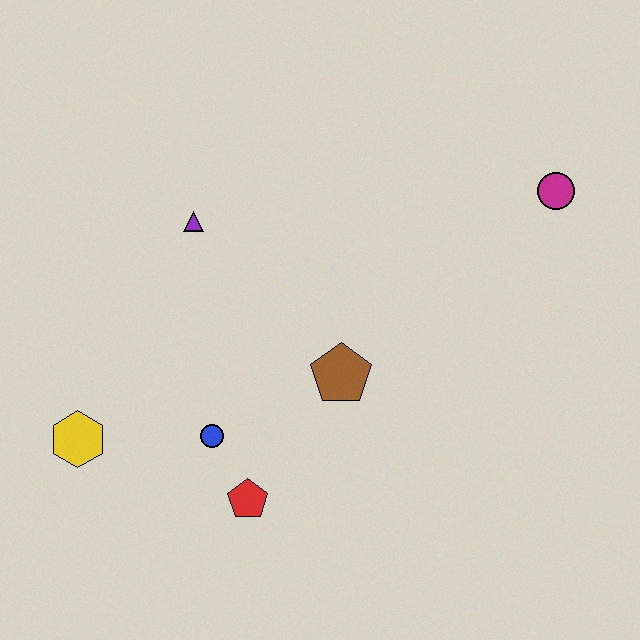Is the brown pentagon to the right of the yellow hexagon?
Yes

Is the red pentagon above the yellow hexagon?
No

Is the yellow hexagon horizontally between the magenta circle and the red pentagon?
No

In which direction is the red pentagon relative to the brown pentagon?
The red pentagon is below the brown pentagon.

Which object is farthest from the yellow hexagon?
The magenta circle is farthest from the yellow hexagon.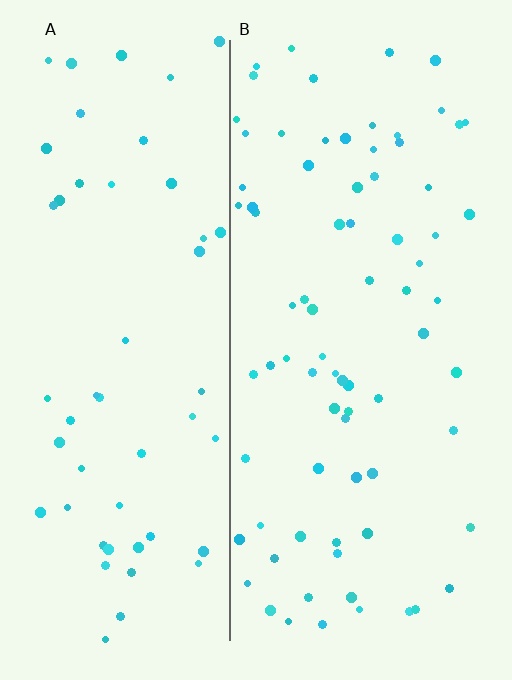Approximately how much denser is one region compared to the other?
Approximately 1.5× — region B over region A.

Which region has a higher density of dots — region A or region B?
B (the right).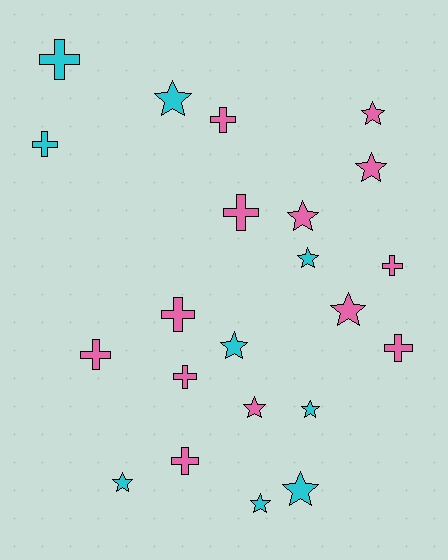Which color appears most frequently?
Pink, with 13 objects.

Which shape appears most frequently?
Star, with 12 objects.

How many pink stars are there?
There are 5 pink stars.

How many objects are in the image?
There are 22 objects.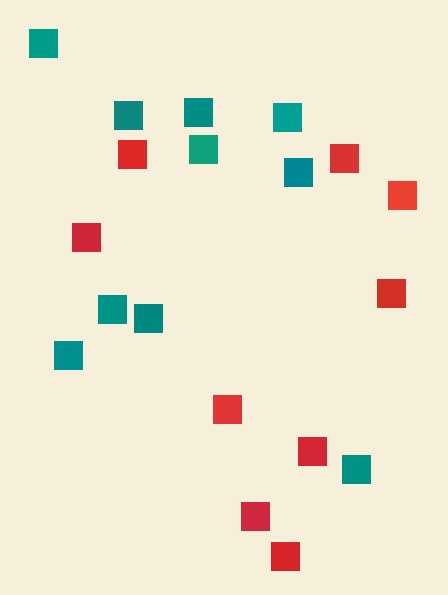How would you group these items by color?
There are 2 groups: one group of teal squares (10) and one group of red squares (9).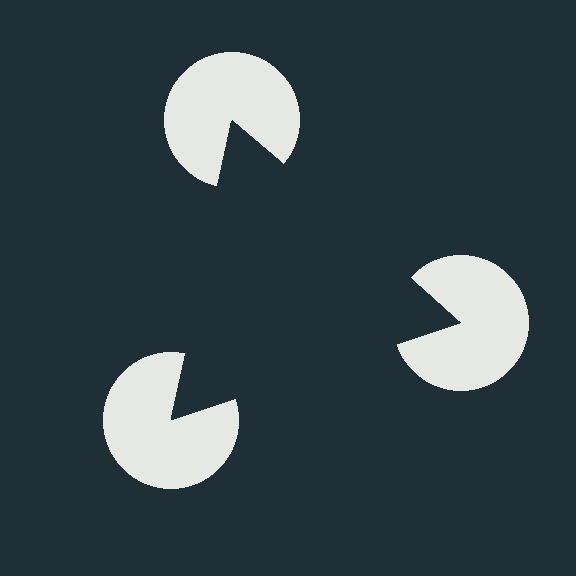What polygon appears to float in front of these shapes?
An illusory triangle — its edges are inferred from the aligned wedge cuts in the pac-man discs, not physically drawn.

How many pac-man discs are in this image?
There are 3 — one at each vertex of the illusory triangle.